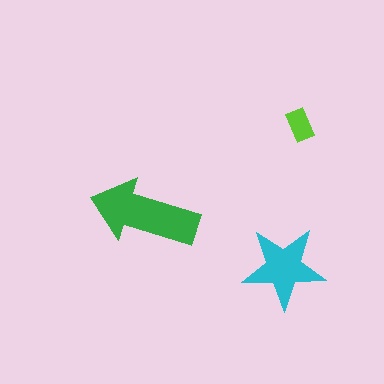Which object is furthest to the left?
The green arrow is leftmost.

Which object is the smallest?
The lime rectangle.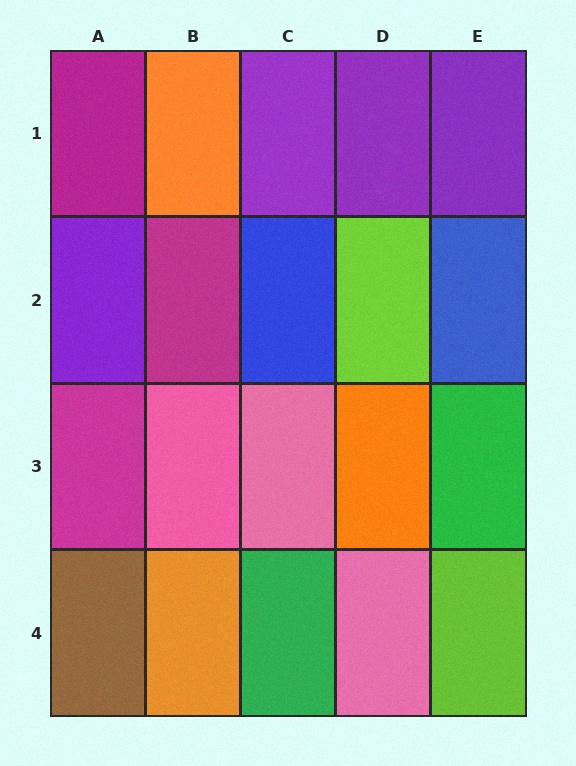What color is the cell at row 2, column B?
Magenta.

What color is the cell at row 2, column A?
Purple.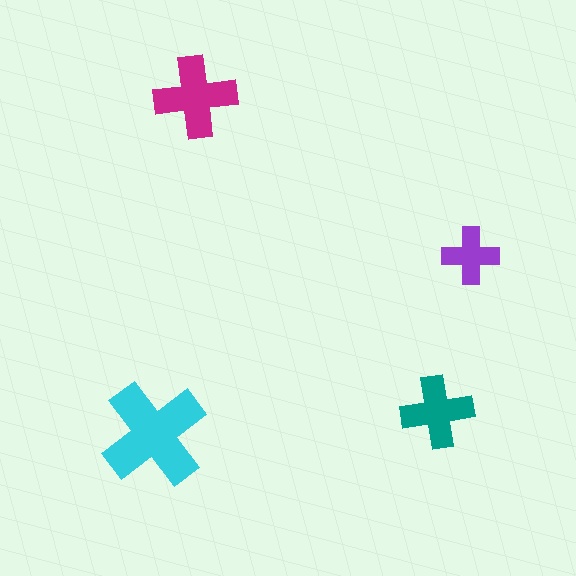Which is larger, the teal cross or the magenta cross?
The magenta one.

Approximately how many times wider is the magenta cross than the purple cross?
About 1.5 times wider.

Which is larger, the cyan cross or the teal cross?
The cyan one.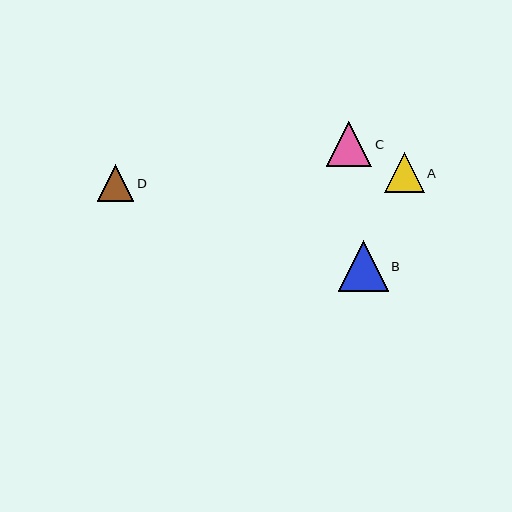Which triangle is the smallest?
Triangle D is the smallest with a size of approximately 37 pixels.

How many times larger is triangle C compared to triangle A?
Triangle C is approximately 1.1 times the size of triangle A.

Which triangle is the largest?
Triangle B is the largest with a size of approximately 50 pixels.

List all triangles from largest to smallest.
From largest to smallest: B, C, A, D.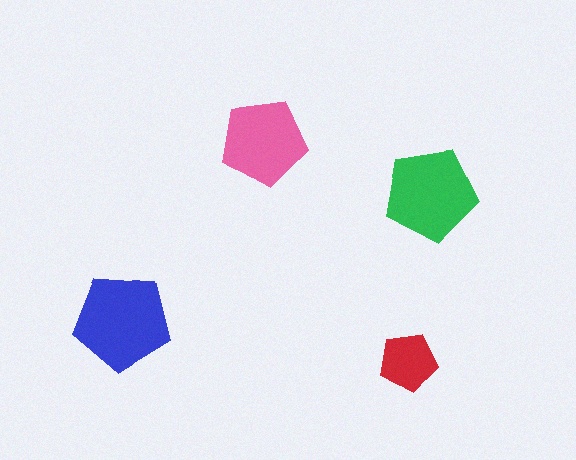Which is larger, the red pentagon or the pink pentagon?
The pink one.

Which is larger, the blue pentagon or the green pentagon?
The blue one.